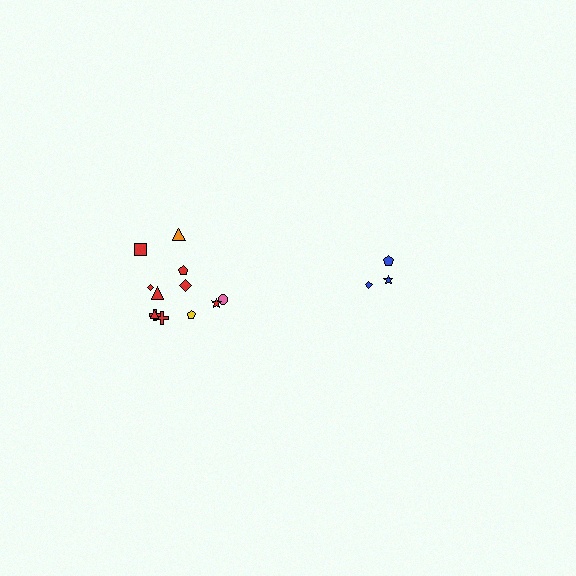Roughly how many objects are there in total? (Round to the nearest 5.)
Roughly 15 objects in total.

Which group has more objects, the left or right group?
The left group.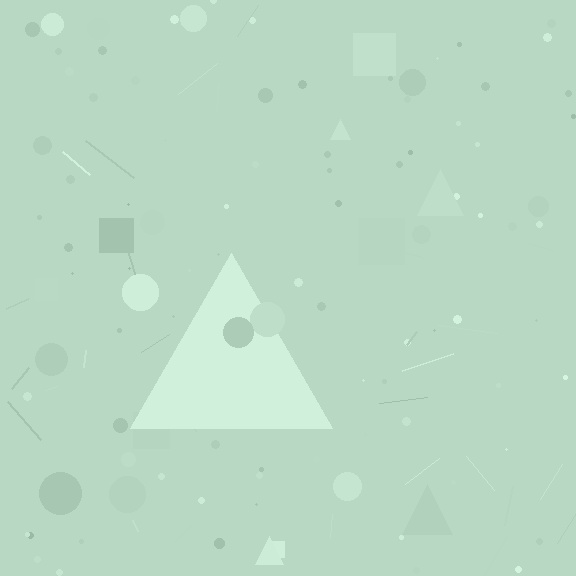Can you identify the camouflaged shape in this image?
The camouflaged shape is a triangle.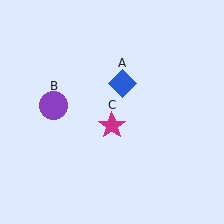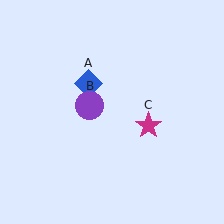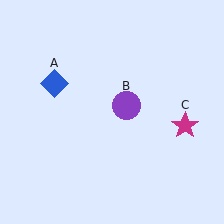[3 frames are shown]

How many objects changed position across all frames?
3 objects changed position: blue diamond (object A), purple circle (object B), magenta star (object C).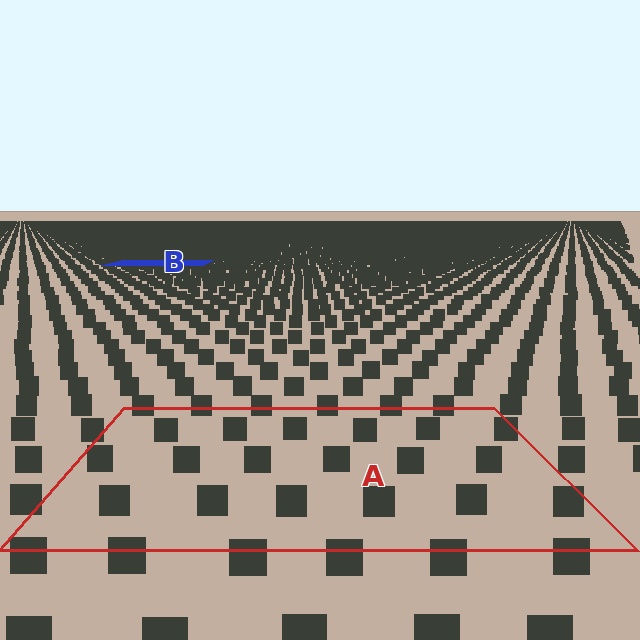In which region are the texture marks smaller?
The texture marks are smaller in region B, because it is farther away.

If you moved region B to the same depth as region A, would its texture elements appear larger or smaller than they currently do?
They would appear larger. At a closer depth, the same texture elements are projected at a bigger on-screen size.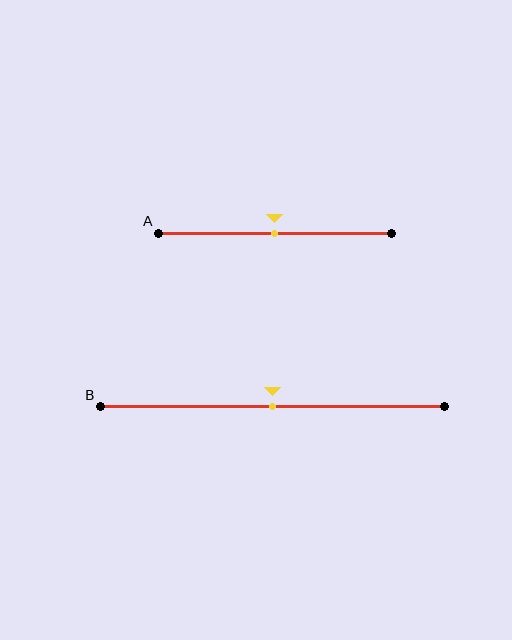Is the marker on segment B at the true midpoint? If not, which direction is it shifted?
Yes, the marker on segment B is at the true midpoint.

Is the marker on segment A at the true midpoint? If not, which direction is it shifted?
Yes, the marker on segment A is at the true midpoint.